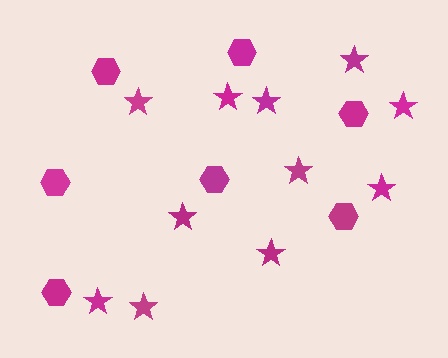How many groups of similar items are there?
There are 2 groups: one group of hexagons (7) and one group of stars (11).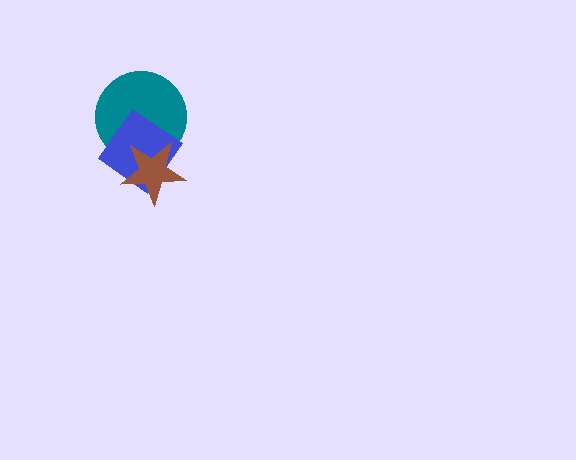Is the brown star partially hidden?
No, no other shape covers it.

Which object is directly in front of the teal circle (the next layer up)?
The blue diamond is directly in front of the teal circle.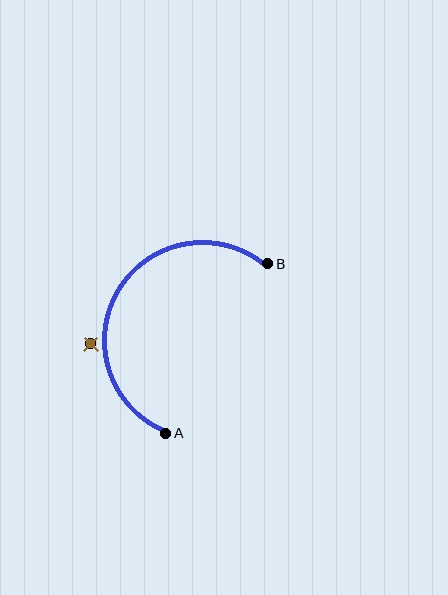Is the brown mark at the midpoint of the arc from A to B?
No — the brown mark does not lie on the arc at all. It sits slightly outside the curve.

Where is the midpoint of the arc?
The arc midpoint is the point on the curve farthest from the straight line joining A and B. It sits to the left of that line.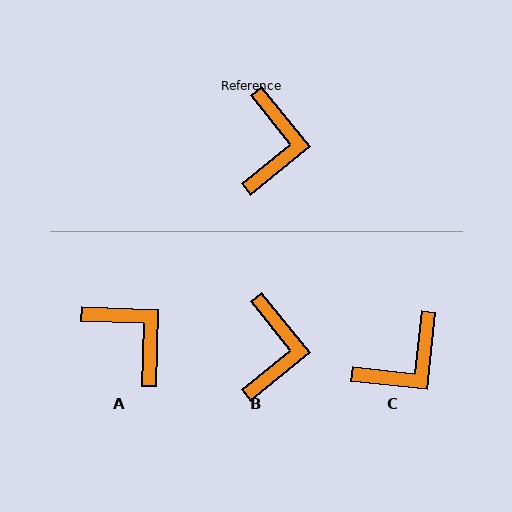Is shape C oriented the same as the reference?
No, it is off by about 45 degrees.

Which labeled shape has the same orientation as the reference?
B.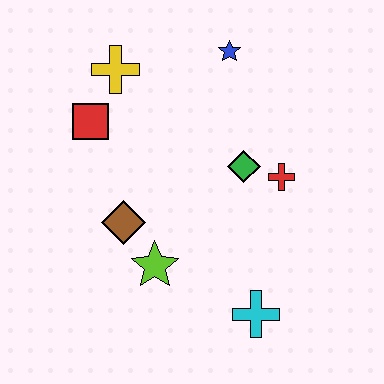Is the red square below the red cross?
No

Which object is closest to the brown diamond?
The lime star is closest to the brown diamond.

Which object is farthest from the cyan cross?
The yellow cross is farthest from the cyan cross.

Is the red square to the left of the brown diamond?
Yes